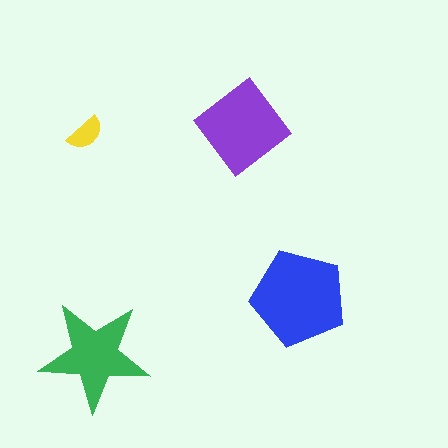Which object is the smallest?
The yellow semicircle.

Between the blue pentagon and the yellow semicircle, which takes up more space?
The blue pentagon.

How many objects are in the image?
There are 4 objects in the image.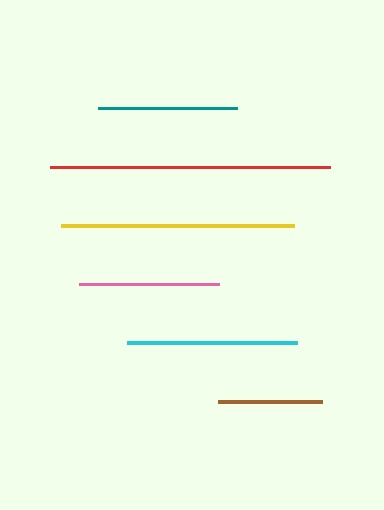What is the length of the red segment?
The red segment is approximately 280 pixels long.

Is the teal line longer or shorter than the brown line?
The teal line is longer than the brown line.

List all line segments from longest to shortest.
From longest to shortest: red, yellow, cyan, pink, teal, brown.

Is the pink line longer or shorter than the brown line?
The pink line is longer than the brown line.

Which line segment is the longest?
The red line is the longest at approximately 280 pixels.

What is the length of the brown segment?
The brown segment is approximately 103 pixels long.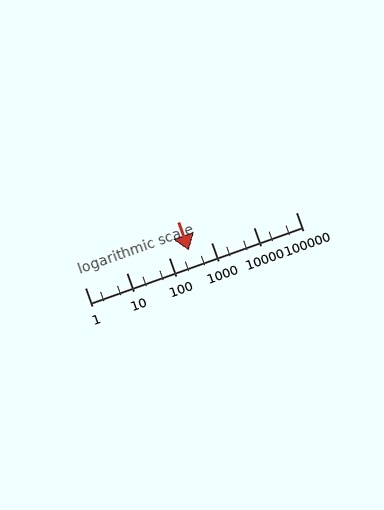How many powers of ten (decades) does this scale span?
The scale spans 5 decades, from 1 to 100000.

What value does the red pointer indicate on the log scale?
The pointer indicates approximately 300.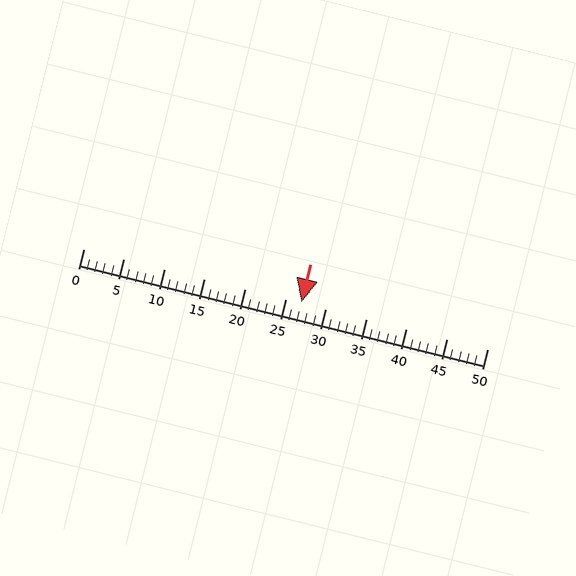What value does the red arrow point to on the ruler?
The red arrow points to approximately 27.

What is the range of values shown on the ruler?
The ruler shows values from 0 to 50.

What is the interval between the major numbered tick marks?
The major tick marks are spaced 5 units apart.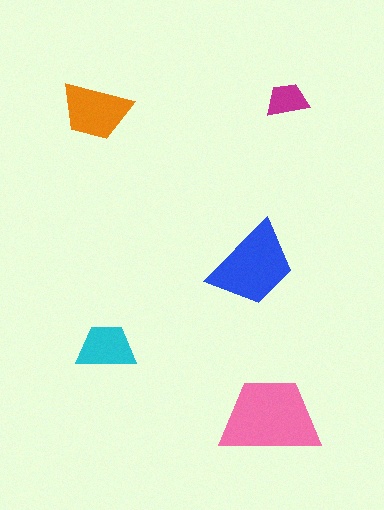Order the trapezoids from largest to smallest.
the pink one, the blue one, the orange one, the cyan one, the magenta one.